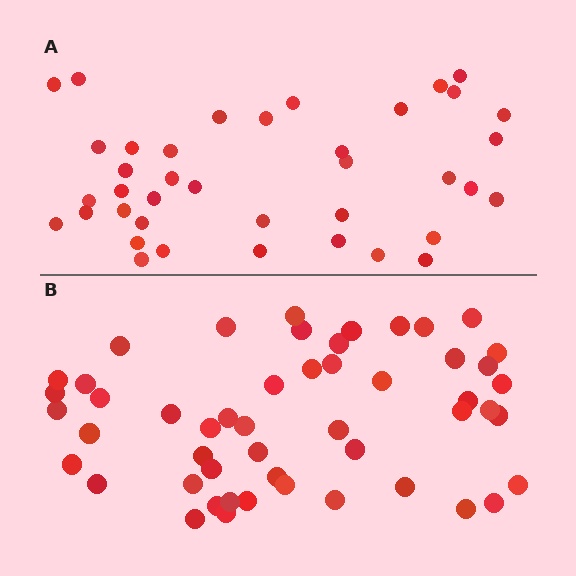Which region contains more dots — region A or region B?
Region B (the bottom region) has more dots.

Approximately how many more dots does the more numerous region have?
Region B has roughly 12 or so more dots than region A.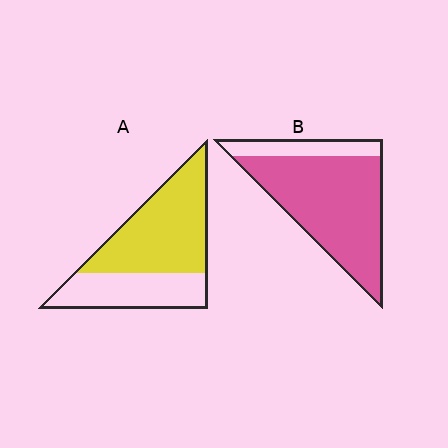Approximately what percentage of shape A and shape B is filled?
A is approximately 60% and B is approximately 80%.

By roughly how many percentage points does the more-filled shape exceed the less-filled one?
By roughly 20 percentage points (B over A).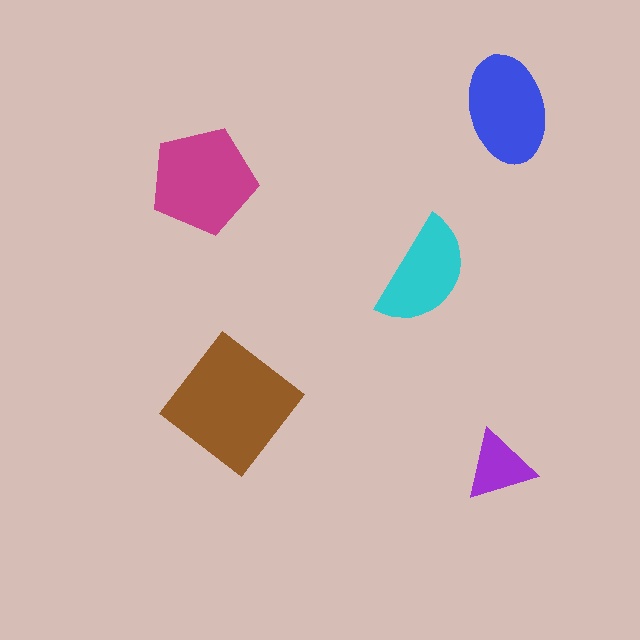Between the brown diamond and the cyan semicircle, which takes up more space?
The brown diamond.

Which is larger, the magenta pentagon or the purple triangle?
The magenta pentagon.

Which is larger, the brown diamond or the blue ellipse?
The brown diamond.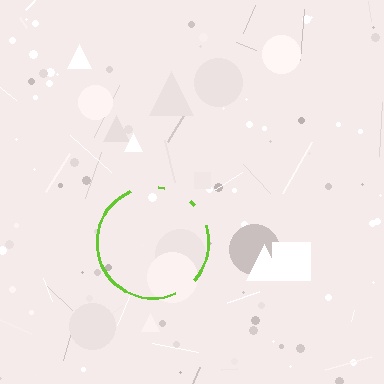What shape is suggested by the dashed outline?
The dashed outline suggests a circle.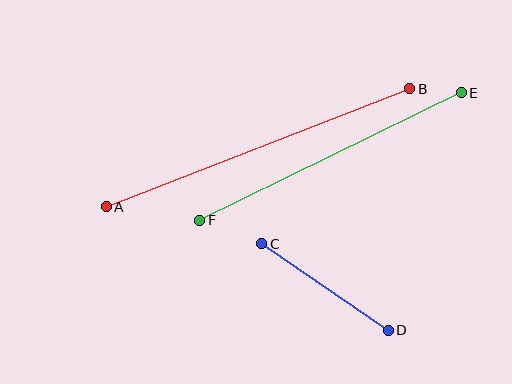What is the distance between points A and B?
The distance is approximately 326 pixels.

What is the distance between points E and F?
The distance is approximately 291 pixels.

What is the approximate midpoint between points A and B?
The midpoint is at approximately (258, 148) pixels.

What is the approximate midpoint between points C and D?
The midpoint is at approximately (325, 287) pixels.